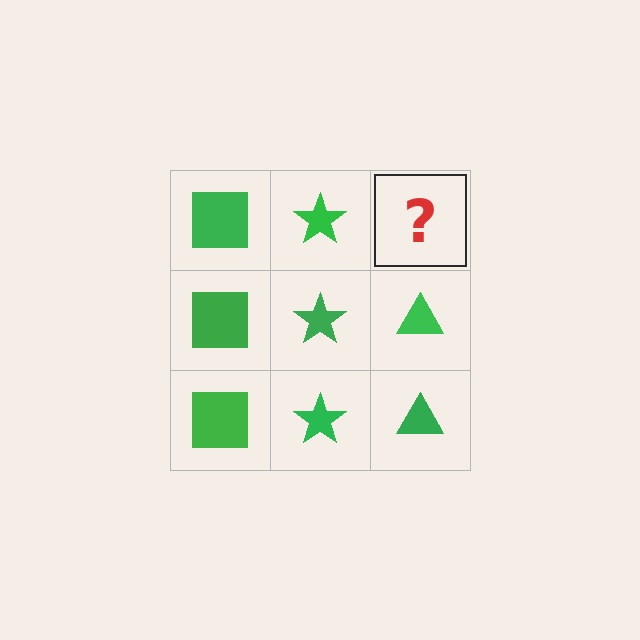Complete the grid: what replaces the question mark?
The question mark should be replaced with a green triangle.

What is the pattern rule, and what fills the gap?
The rule is that each column has a consistent shape. The gap should be filled with a green triangle.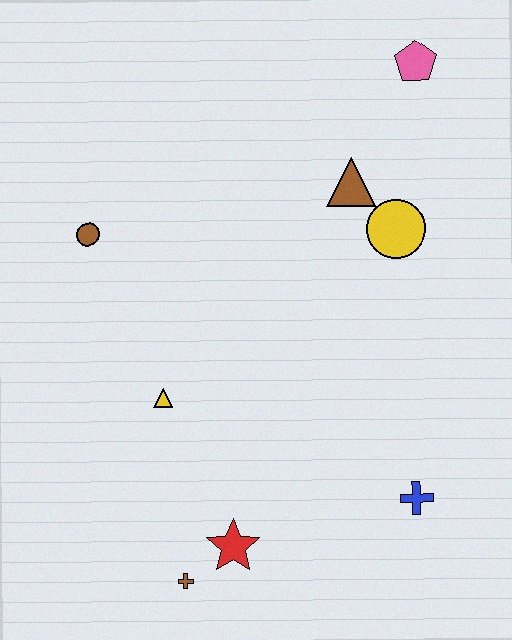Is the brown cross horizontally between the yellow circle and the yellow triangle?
Yes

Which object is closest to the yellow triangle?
The red star is closest to the yellow triangle.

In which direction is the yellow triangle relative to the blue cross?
The yellow triangle is to the left of the blue cross.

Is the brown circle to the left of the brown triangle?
Yes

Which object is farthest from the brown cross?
The pink pentagon is farthest from the brown cross.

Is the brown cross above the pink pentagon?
No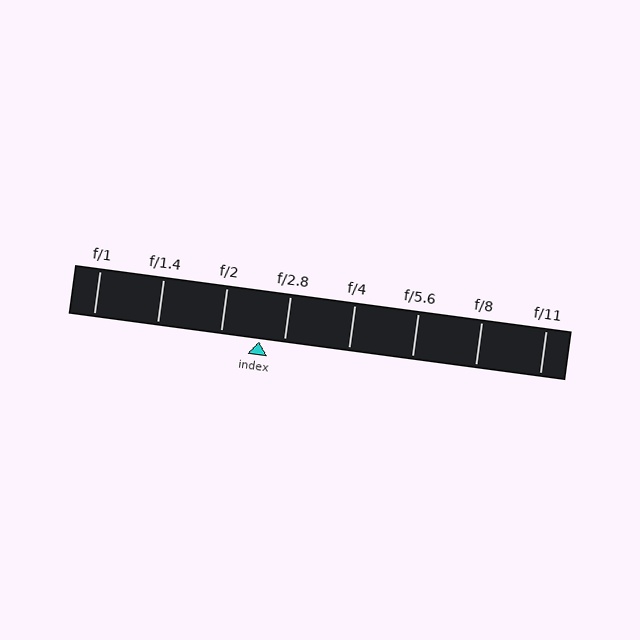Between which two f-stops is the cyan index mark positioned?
The index mark is between f/2 and f/2.8.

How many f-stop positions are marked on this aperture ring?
There are 8 f-stop positions marked.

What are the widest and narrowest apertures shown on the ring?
The widest aperture shown is f/1 and the narrowest is f/11.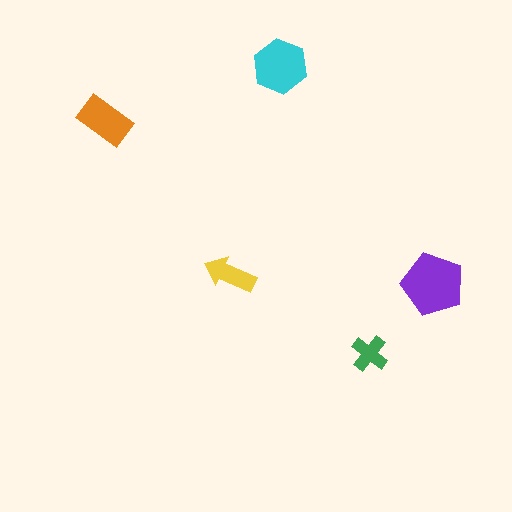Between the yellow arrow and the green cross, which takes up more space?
The yellow arrow.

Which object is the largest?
The purple pentagon.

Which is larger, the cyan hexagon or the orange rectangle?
The cyan hexagon.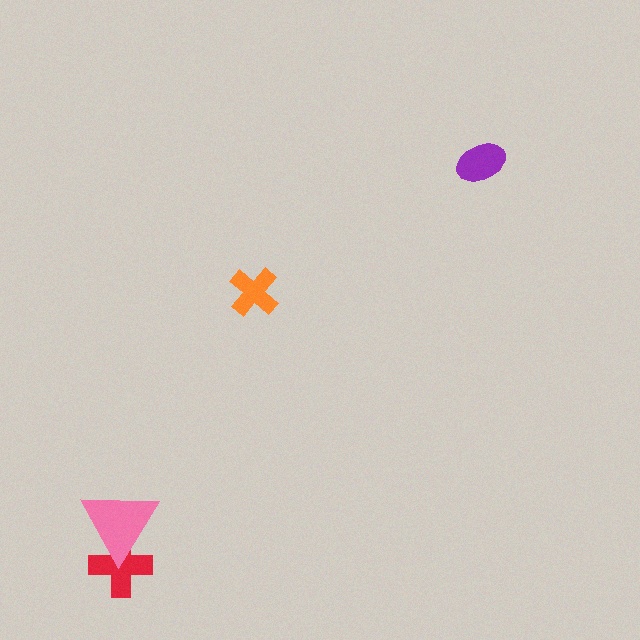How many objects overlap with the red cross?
1 object overlaps with the red cross.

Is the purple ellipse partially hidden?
No, no other shape covers it.